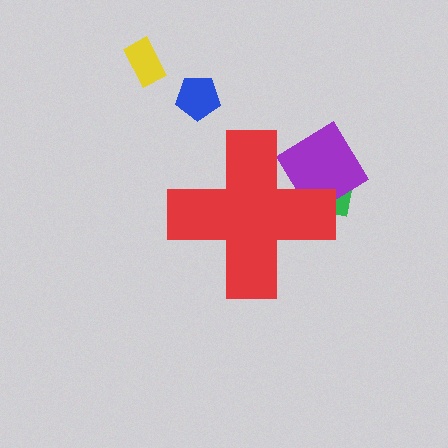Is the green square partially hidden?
Yes, the green square is partially hidden behind the red cross.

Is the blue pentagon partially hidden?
No, the blue pentagon is fully visible.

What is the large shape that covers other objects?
A red cross.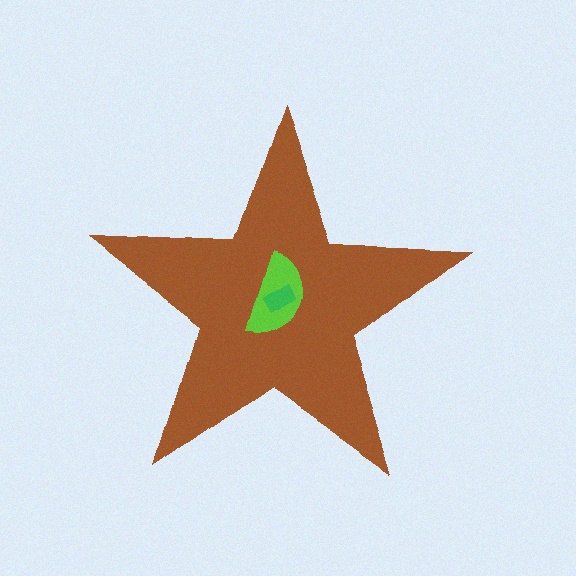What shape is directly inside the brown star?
The lime semicircle.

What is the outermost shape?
The brown star.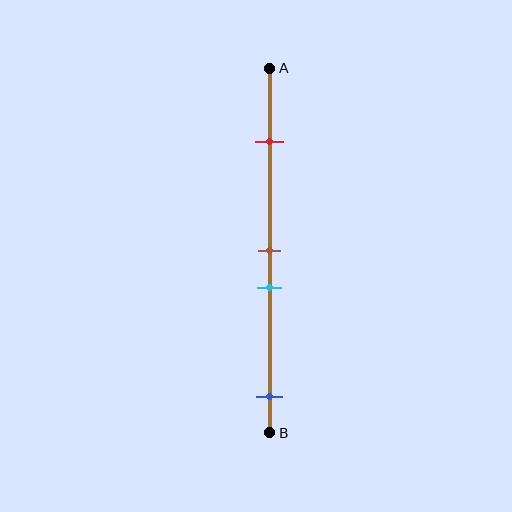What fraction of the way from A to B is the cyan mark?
The cyan mark is approximately 60% (0.6) of the way from A to B.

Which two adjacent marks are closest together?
The brown and cyan marks are the closest adjacent pair.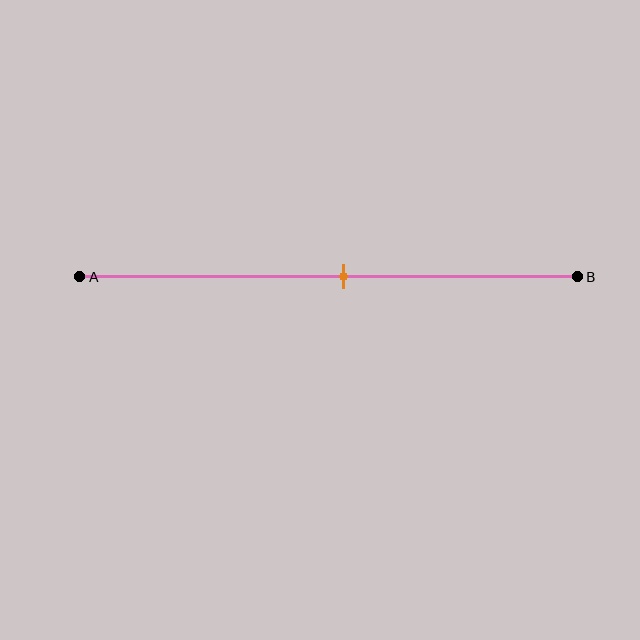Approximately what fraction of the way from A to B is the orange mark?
The orange mark is approximately 55% of the way from A to B.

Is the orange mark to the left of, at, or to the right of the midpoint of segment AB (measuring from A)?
The orange mark is approximately at the midpoint of segment AB.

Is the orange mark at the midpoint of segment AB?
Yes, the mark is approximately at the midpoint.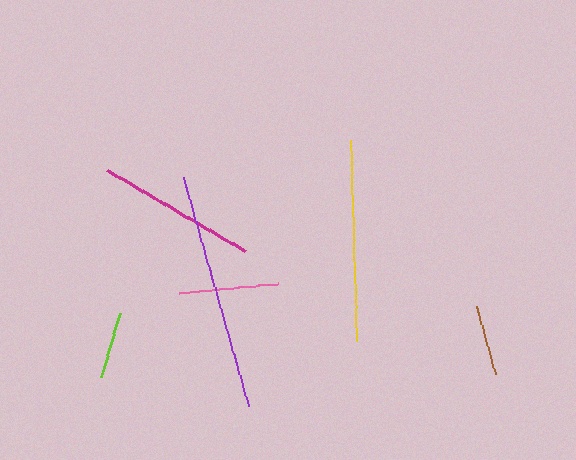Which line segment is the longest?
The purple line is the longest at approximately 238 pixels.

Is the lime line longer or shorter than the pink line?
The pink line is longer than the lime line.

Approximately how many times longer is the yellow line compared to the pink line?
The yellow line is approximately 2.0 times the length of the pink line.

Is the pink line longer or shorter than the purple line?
The purple line is longer than the pink line.